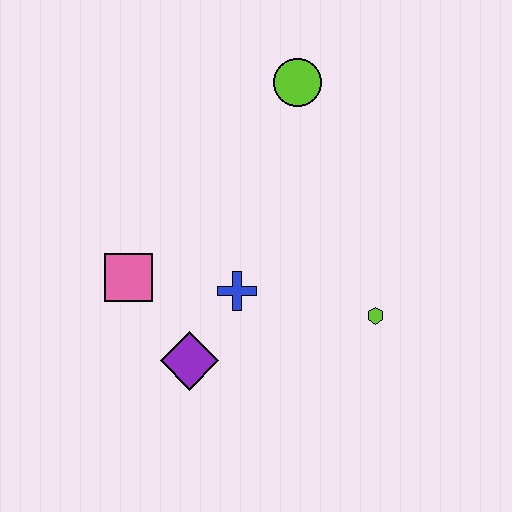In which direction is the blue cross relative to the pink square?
The blue cross is to the right of the pink square.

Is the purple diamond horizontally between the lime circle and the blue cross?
No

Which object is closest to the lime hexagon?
The blue cross is closest to the lime hexagon.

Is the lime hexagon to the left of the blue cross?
No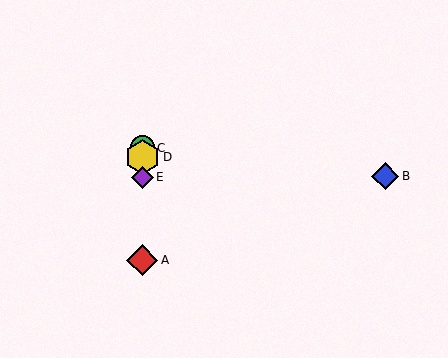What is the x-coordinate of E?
Object E is at x≈142.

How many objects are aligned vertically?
4 objects (A, C, D, E) are aligned vertically.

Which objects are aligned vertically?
Objects A, C, D, E are aligned vertically.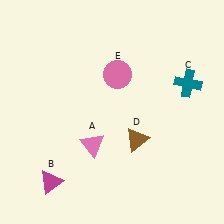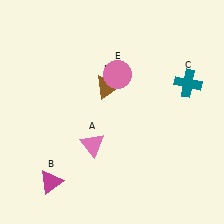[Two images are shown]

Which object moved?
The brown triangle (D) moved up.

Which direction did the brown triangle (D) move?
The brown triangle (D) moved up.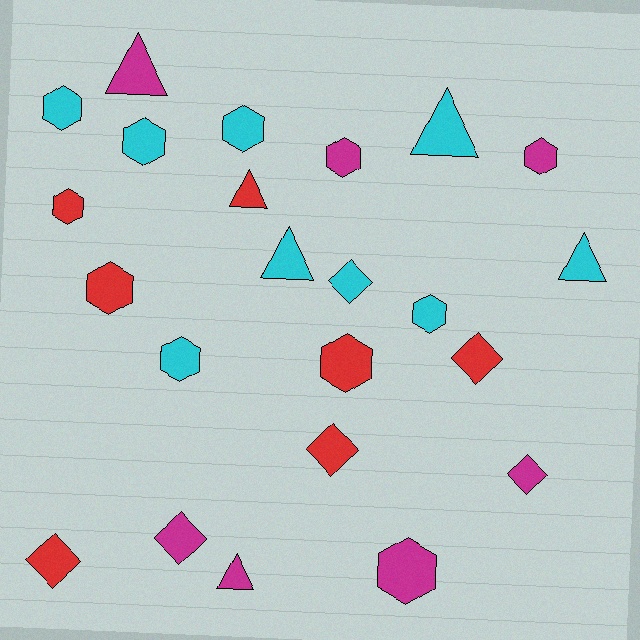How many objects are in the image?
There are 23 objects.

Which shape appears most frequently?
Hexagon, with 11 objects.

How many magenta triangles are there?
There are 2 magenta triangles.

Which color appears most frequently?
Cyan, with 9 objects.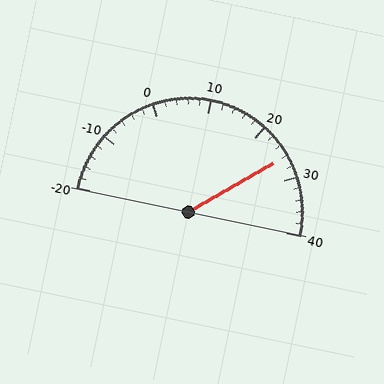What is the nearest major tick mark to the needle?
The nearest major tick mark is 30.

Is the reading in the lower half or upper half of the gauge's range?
The reading is in the upper half of the range (-20 to 40).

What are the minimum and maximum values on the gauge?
The gauge ranges from -20 to 40.